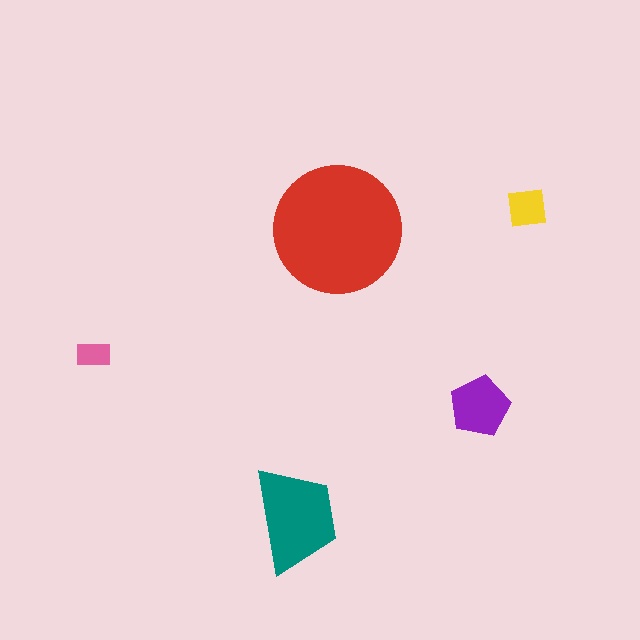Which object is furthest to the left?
The pink rectangle is leftmost.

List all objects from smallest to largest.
The pink rectangle, the yellow square, the purple pentagon, the teal trapezoid, the red circle.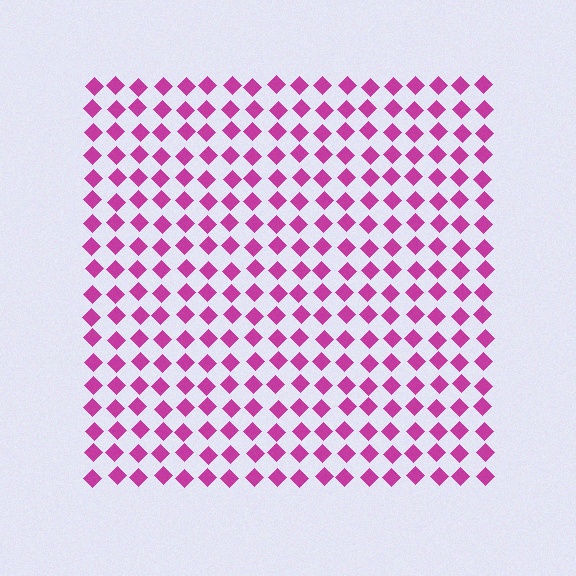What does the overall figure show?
The overall figure shows a square.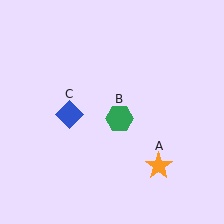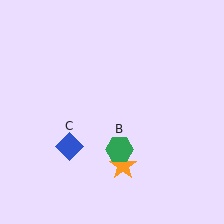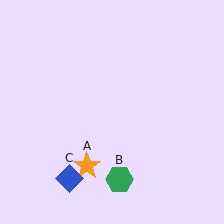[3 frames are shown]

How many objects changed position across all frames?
3 objects changed position: orange star (object A), green hexagon (object B), blue diamond (object C).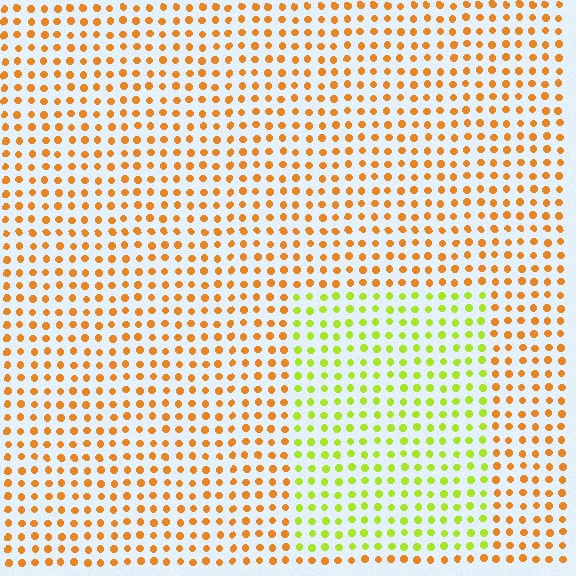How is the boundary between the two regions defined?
The boundary is defined purely by a slight shift in hue (about 51 degrees). Spacing, size, and orientation are identical on both sides.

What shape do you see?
I see a rectangle.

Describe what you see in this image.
The image is filled with small orange elements in a uniform arrangement. A rectangle-shaped region is visible where the elements are tinted to a slightly different hue, forming a subtle color boundary.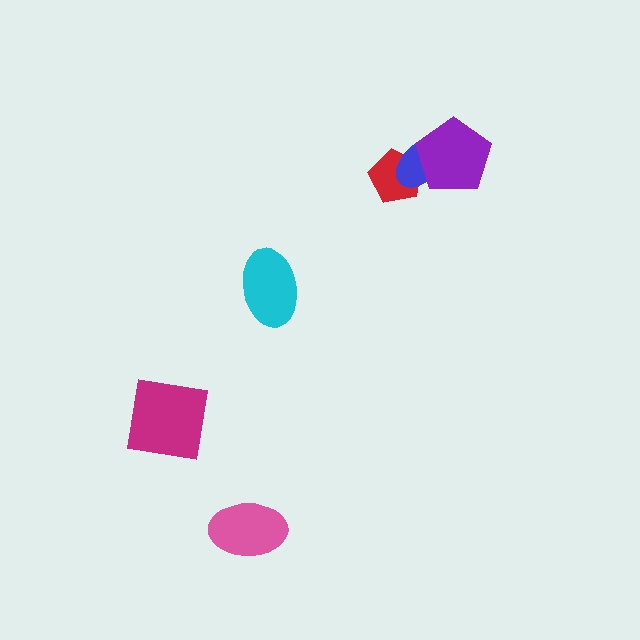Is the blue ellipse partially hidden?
Yes, it is partially covered by another shape.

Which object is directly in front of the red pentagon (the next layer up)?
The blue ellipse is directly in front of the red pentagon.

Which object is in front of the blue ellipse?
The purple pentagon is in front of the blue ellipse.